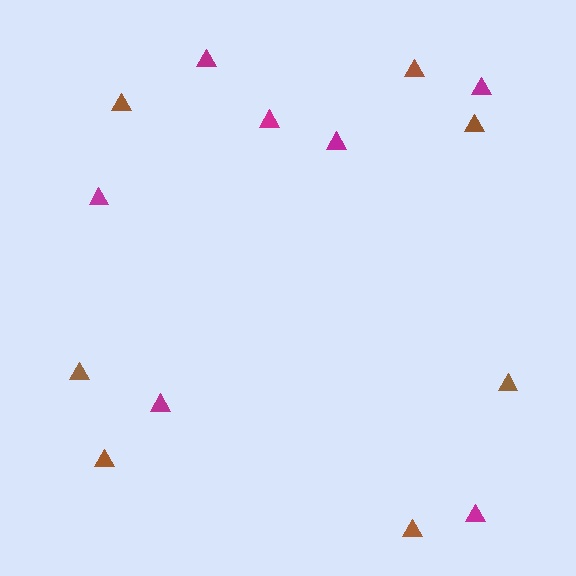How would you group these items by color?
There are 2 groups: one group of magenta triangles (7) and one group of brown triangles (7).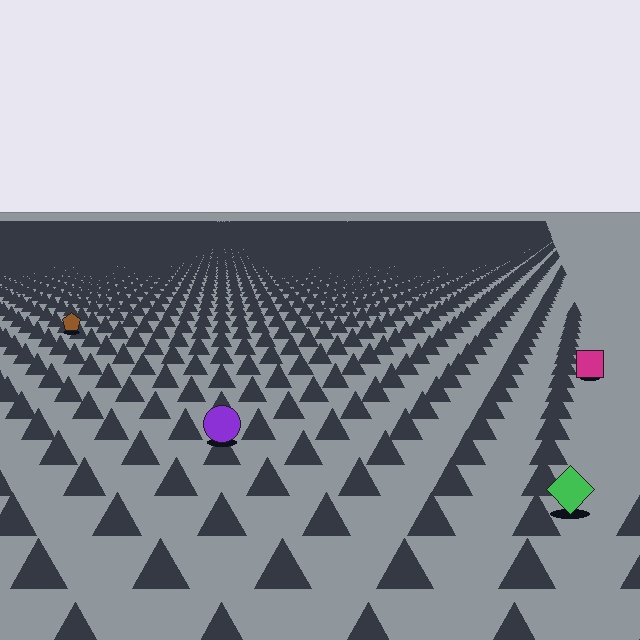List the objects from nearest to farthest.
From nearest to farthest: the green diamond, the purple circle, the magenta square, the brown pentagon.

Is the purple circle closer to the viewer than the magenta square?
Yes. The purple circle is closer — you can tell from the texture gradient: the ground texture is coarser near it.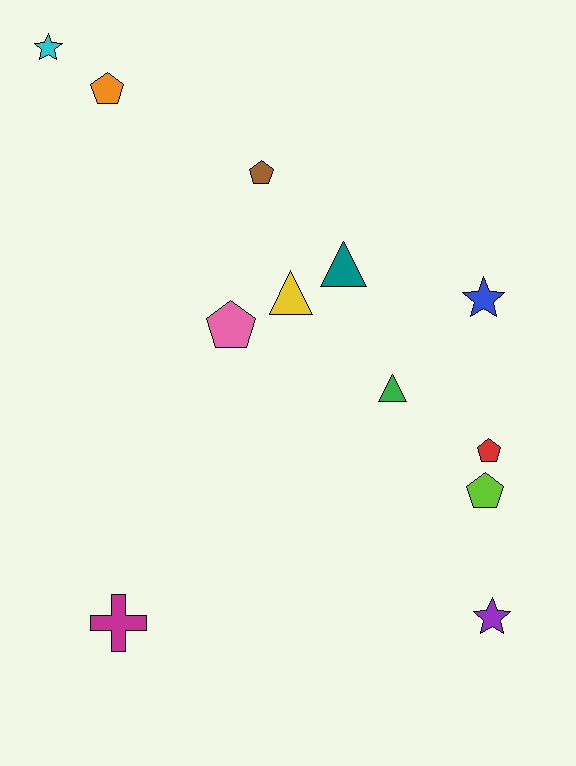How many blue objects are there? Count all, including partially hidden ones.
There is 1 blue object.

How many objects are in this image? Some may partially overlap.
There are 12 objects.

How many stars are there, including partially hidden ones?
There are 3 stars.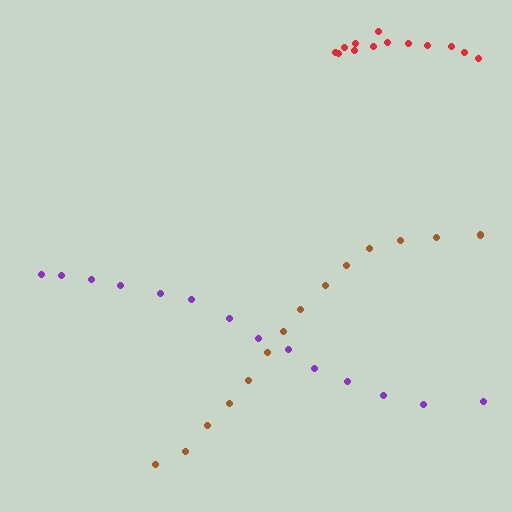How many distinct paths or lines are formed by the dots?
There are 3 distinct paths.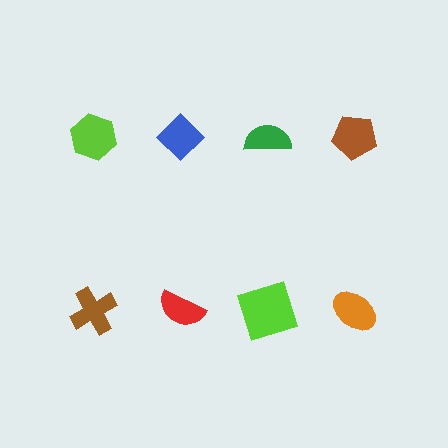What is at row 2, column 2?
A red semicircle.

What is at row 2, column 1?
A brown cross.